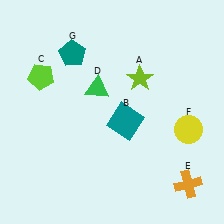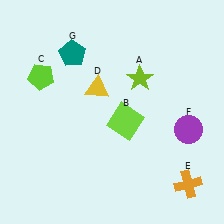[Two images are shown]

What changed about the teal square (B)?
In Image 1, B is teal. In Image 2, it changed to lime.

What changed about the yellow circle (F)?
In Image 1, F is yellow. In Image 2, it changed to purple.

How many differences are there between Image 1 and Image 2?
There are 3 differences between the two images.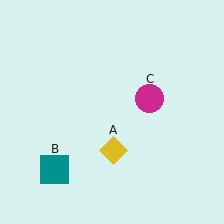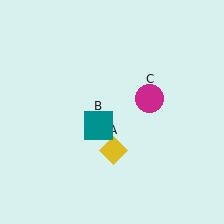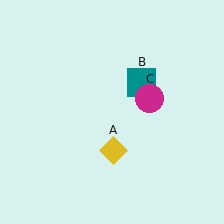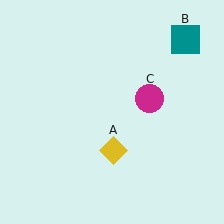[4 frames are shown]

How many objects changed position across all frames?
1 object changed position: teal square (object B).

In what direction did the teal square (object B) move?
The teal square (object B) moved up and to the right.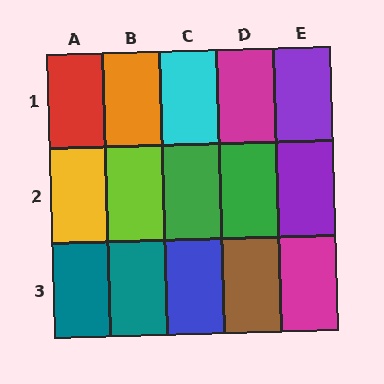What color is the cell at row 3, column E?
Magenta.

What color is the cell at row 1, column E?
Purple.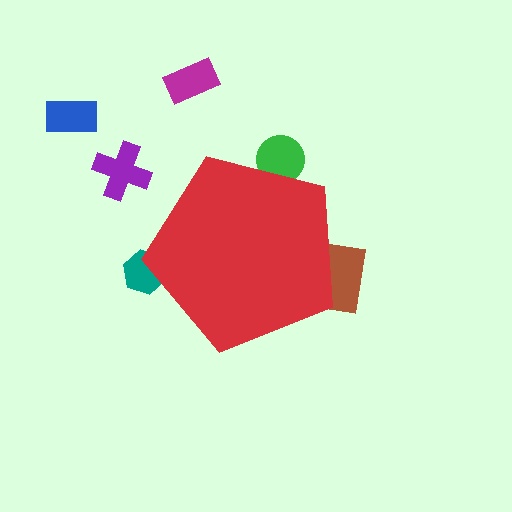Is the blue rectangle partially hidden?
No, the blue rectangle is fully visible.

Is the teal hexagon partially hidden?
Yes, the teal hexagon is partially hidden behind the red pentagon.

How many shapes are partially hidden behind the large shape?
3 shapes are partially hidden.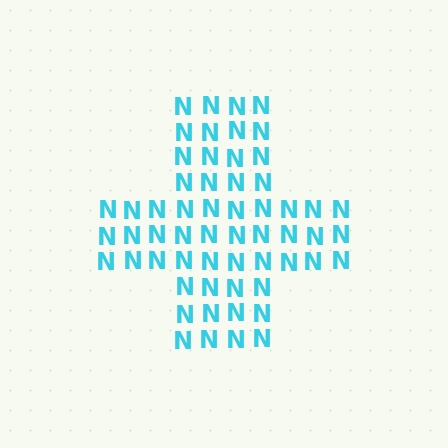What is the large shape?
The large shape is a cross.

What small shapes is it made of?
It is made of small letter N's.